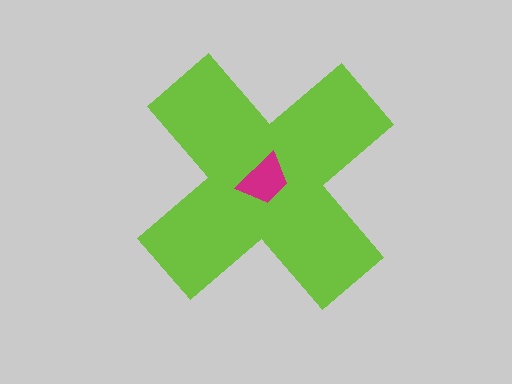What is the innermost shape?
The magenta trapezoid.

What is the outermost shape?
The lime cross.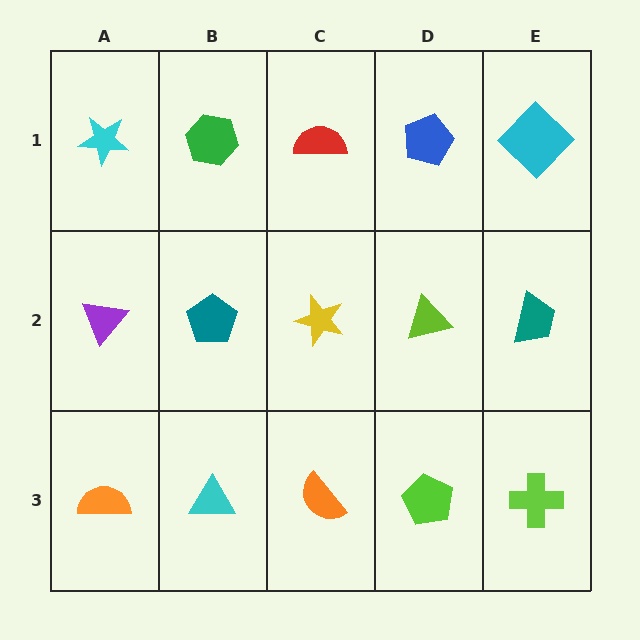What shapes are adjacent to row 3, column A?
A purple triangle (row 2, column A), a cyan triangle (row 3, column B).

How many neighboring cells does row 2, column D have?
4.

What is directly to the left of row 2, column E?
A lime triangle.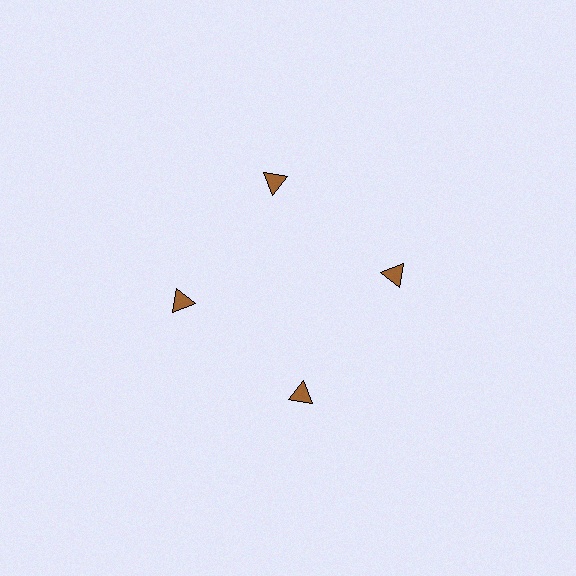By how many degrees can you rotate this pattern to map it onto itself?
The pattern maps onto itself every 90 degrees of rotation.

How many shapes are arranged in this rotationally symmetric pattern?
There are 4 shapes, arranged in 4 groups of 1.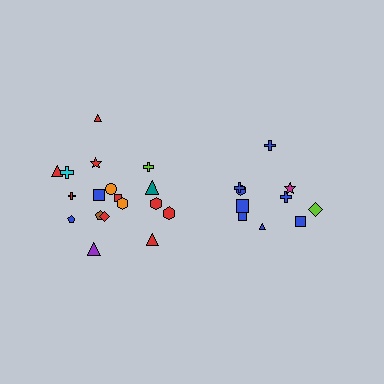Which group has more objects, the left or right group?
The left group.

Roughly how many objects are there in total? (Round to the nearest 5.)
Roughly 30 objects in total.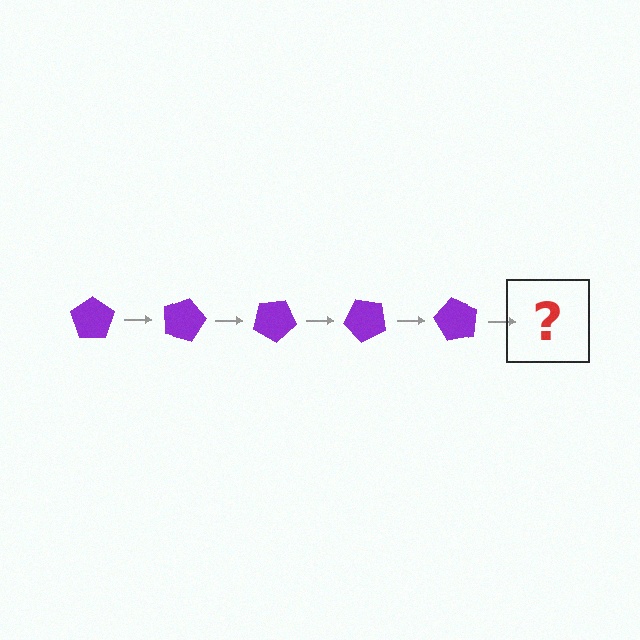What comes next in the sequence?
The next element should be a purple pentagon rotated 75 degrees.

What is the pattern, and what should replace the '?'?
The pattern is that the pentagon rotates 15 degrees each step. The '?' should be a purple pentagon rotated 75 degrees.